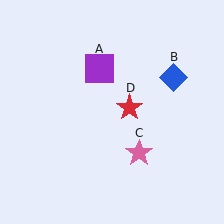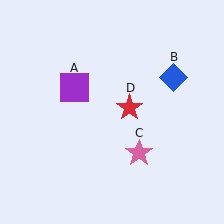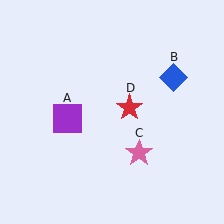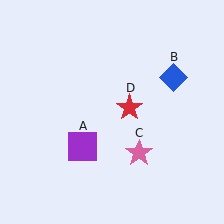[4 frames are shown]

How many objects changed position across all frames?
1 object changed position: purple square (object A).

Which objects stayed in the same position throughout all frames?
Blue diamond (object B) and pink star (object C) and red star (object D) remained stationary.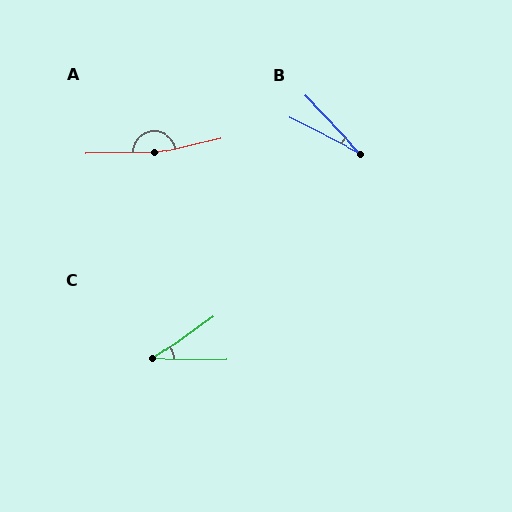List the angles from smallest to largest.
B (20°), C (36°), A (168°).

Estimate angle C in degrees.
Approximately 36 degrees.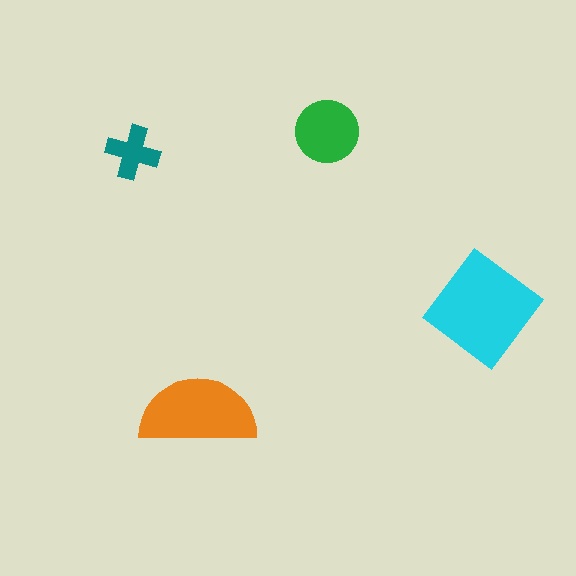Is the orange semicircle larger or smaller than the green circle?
Larger.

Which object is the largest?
The cyan diamond.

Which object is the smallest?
The teal cross.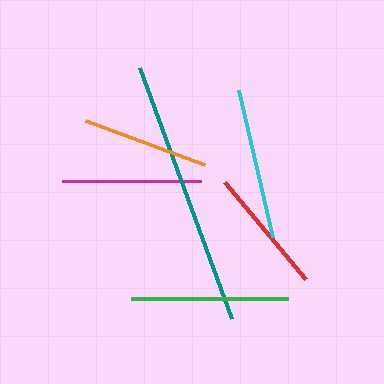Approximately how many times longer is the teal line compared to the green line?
The teal line is approximately 1.7 times the length of the green line.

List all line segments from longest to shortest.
From longest to shortest: teal, green, cyan, magenta, red, orange.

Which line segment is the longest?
The teal line is the longest at approximately 268 pixels.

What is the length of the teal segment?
The teal segment is approximately 268 pixels long.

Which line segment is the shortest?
The orange line is the shortest at approximately 127 pixels.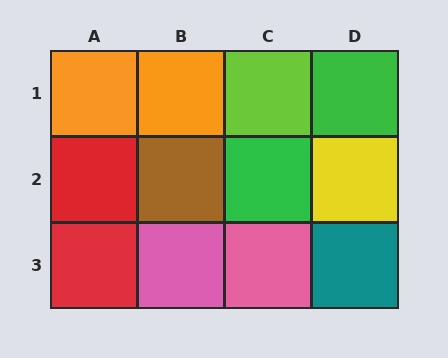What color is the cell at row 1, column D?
Green.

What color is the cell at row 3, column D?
Teal.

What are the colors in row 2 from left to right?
Red, brown, green, yellow.